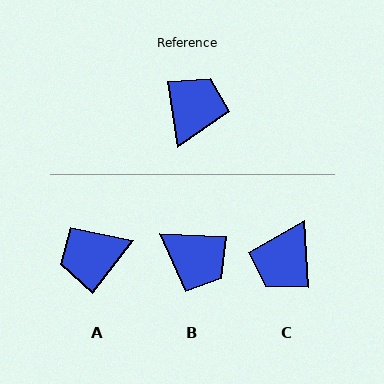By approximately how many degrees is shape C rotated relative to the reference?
Approximately 175 degrees counter-clockwise.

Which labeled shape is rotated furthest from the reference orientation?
C, about 175 degrees away.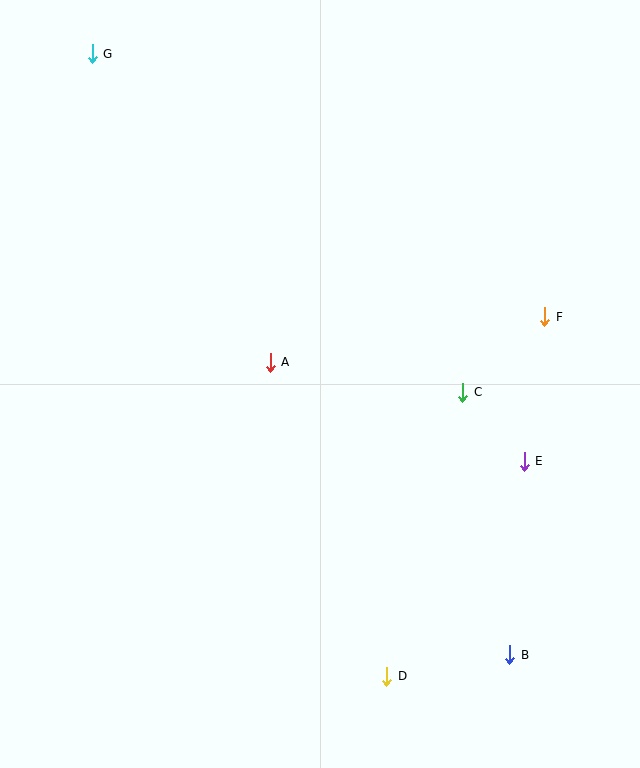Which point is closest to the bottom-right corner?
Point B is closest to the bottom-right corner.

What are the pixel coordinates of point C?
Point C is at (463, 392).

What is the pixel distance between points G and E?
The distance between G and E is 594 pixels.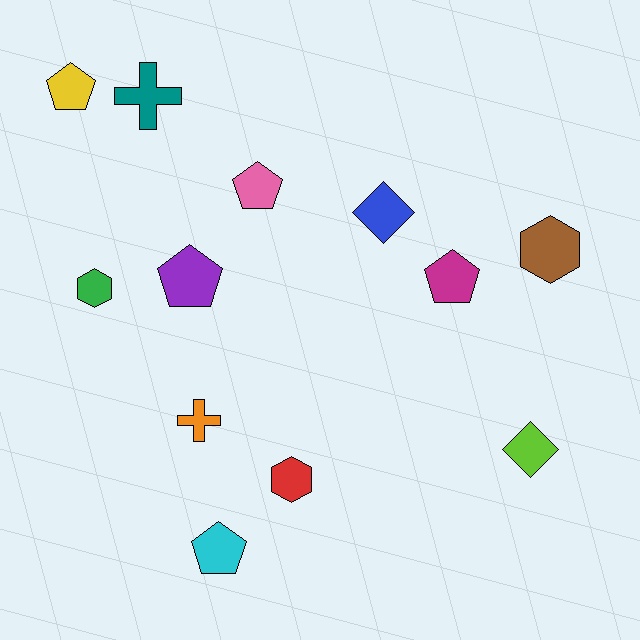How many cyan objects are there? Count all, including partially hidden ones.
There is 1 cyan object.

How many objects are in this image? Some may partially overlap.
There are 12 objects.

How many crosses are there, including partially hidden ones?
There are 2 crosses.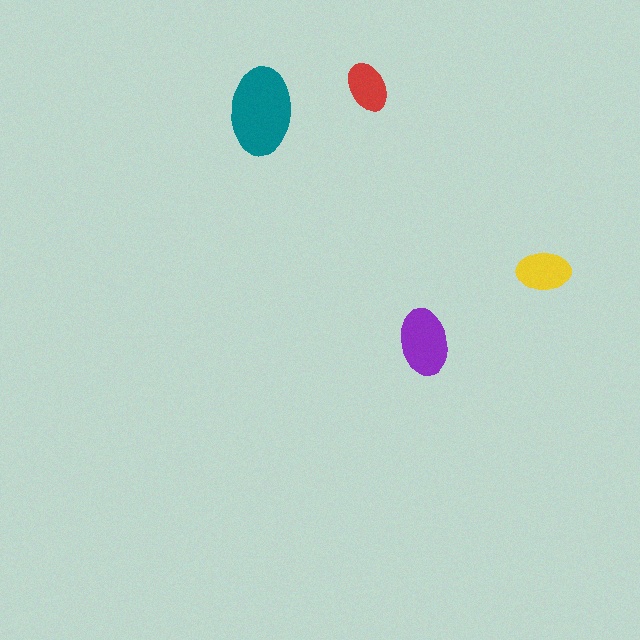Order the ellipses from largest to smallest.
the teal one, the purple one, the yellow one, the red one.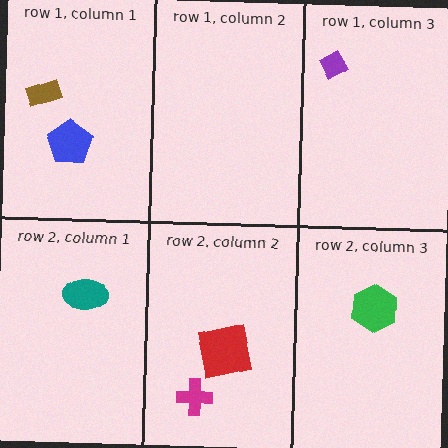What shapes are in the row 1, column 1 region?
The brown rectangle, the blue pentagon.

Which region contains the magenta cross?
The row 2, column 2 region.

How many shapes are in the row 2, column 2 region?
2.